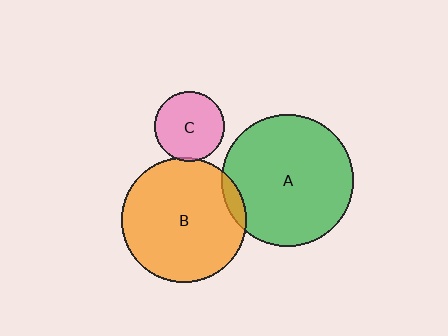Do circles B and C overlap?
Yes.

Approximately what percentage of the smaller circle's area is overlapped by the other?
Approximately 5%.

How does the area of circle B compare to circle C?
Approximately 3.2 times.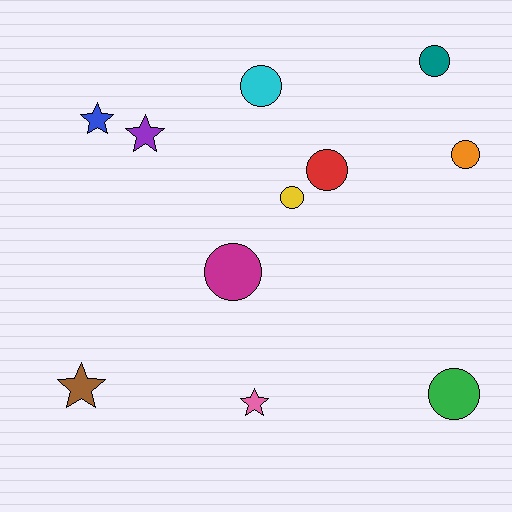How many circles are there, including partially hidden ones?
There are 7 circles.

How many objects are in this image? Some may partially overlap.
There are 11 objects.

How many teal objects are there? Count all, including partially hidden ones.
There is 1 teal object.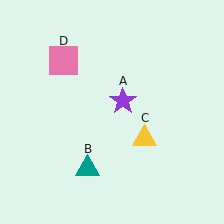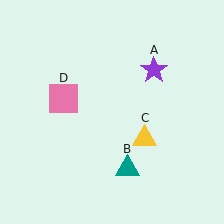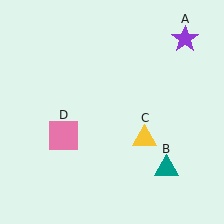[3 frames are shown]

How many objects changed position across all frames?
3 objects changed position: purple star (object A), teal triangle (object B), pink square (object D).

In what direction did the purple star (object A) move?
The purple star (object A) moved up and to the right.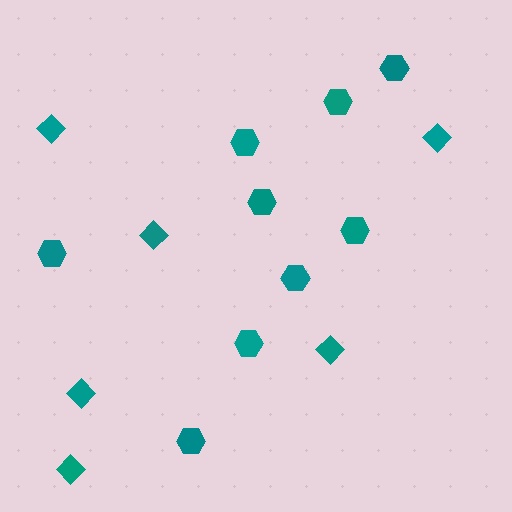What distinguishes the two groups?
There are 2 groups: one group of diamonds (6) and one group of hexagons (9).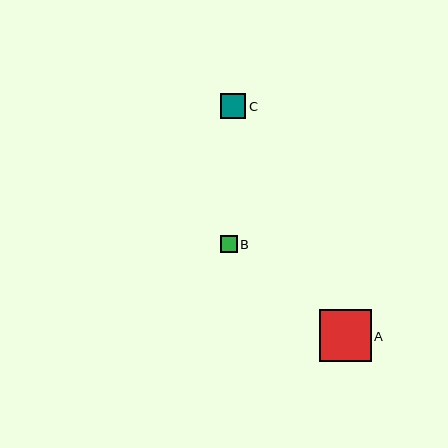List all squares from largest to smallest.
From largest to smallest: A, C, B.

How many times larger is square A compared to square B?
Square A is approximately 3.1 times the size of square B.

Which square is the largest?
Square A is the largest with a size of approximately 52 pixels.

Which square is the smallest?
Square B is the smallest with a size of approximately 17 pixels.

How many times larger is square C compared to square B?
Square C is approximately 1.5 times the size of square B.